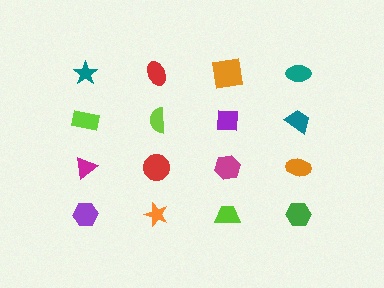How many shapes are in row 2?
4 shapes.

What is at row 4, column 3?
A lime trapezoid.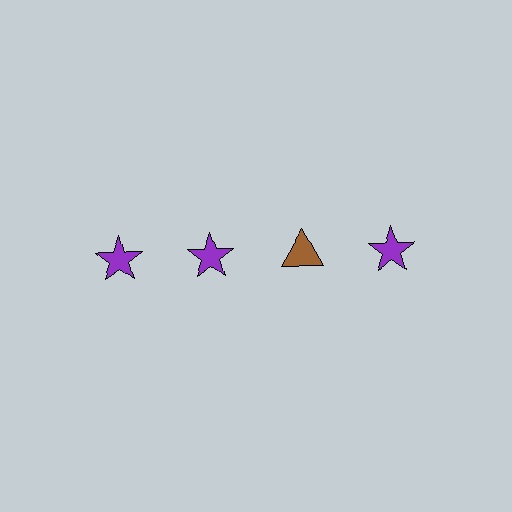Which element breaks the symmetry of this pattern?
The brown triangle in the top row, center column breaks the symmetry. All other shapes are purple stars.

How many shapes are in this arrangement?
There are 4 shapes arranged in a grid pattern.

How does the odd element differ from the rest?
It differs in both color (brown instead of purple) and shape (triangle instead of star).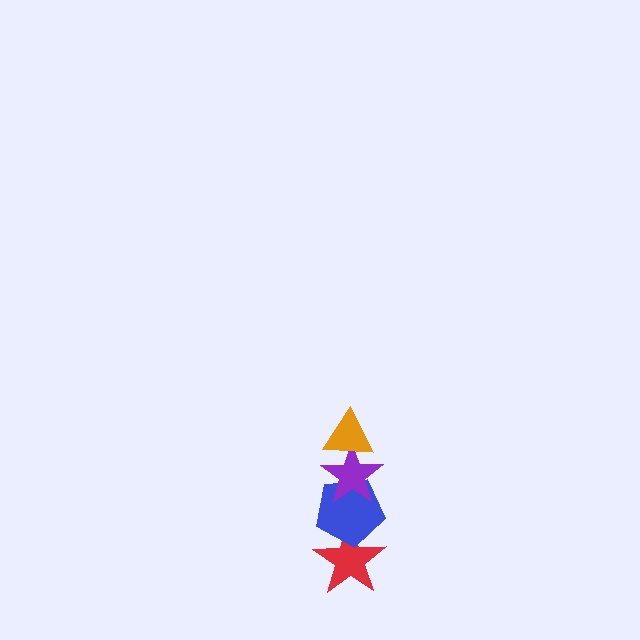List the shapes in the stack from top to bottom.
From top to bottom: the orange triangle, the purple star, the blue pentagon, the red star.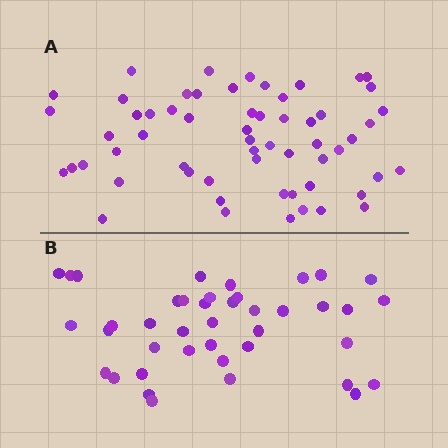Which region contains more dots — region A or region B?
Region A (the top region) has more dots.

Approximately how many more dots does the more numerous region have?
Region A has approximately 20 more dots than region B.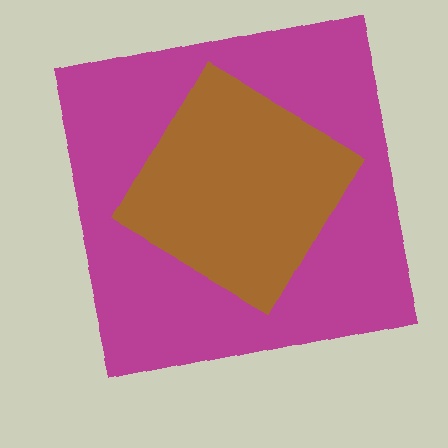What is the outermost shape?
The magenta square.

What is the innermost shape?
The brown diamond.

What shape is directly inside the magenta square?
The brown diamond.